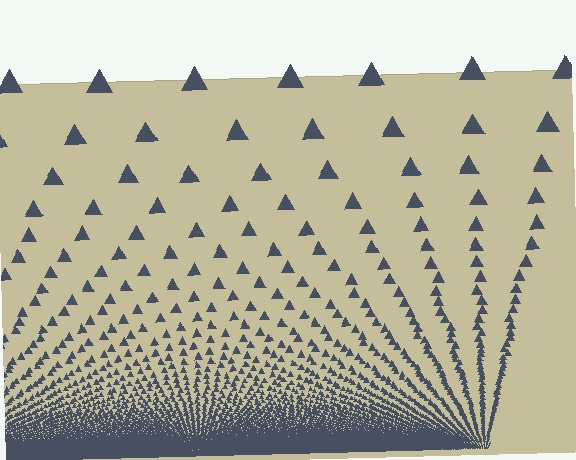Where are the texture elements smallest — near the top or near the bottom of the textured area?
Near the bottom.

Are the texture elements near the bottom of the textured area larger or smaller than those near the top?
Smaller. The gradient is inverted — elements near the bottom are smaller and denser.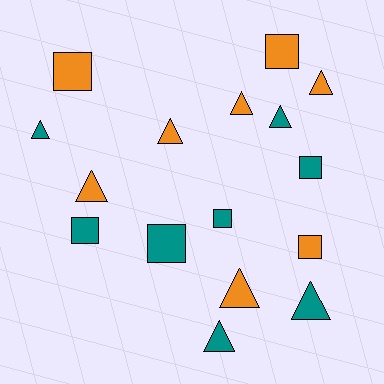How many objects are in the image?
There are 16 objects.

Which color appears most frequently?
Orange, with 8 objects.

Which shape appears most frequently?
Triangle, with 9 objects.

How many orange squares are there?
There are 3 orange squares.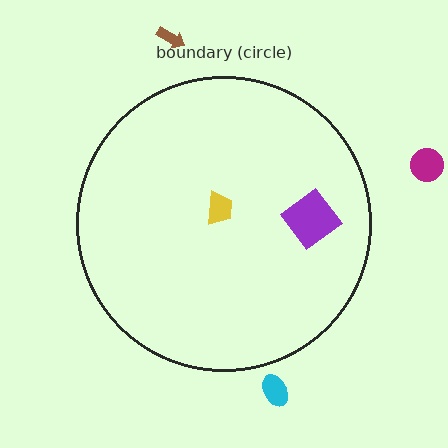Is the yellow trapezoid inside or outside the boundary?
Inside.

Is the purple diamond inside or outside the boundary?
Inside.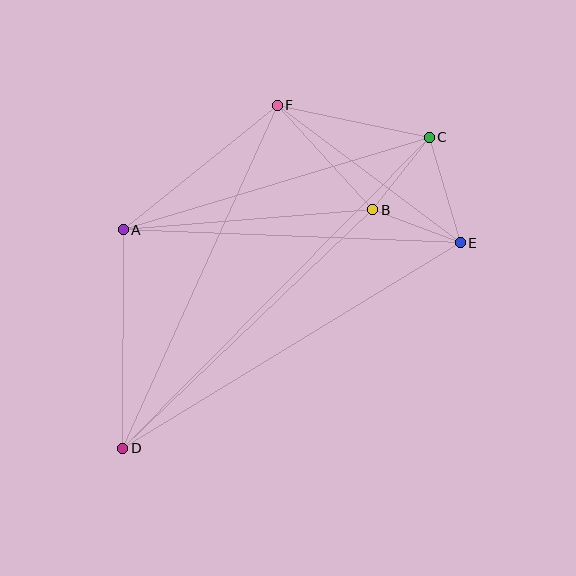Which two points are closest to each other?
Points B and C are closest to each other.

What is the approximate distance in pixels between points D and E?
The distance between D and E is approximately 395 pixels.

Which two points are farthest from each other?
Points C and D are farthest from each other.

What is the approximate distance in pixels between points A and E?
The distance between A and E is approximately 337 pixels.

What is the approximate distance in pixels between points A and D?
The distance between A and D is approximately 218 pixels.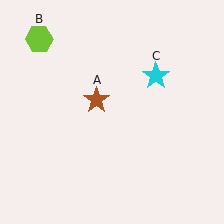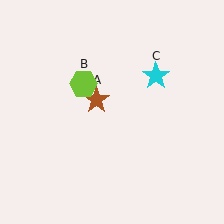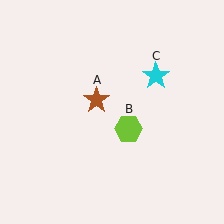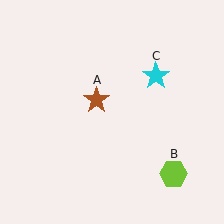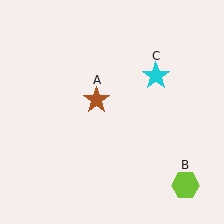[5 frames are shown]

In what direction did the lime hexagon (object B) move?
The lime hexagon (object B) moved down and to the right.